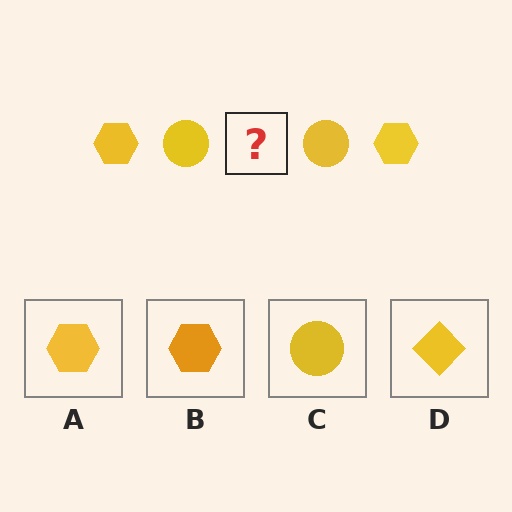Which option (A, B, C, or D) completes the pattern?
A.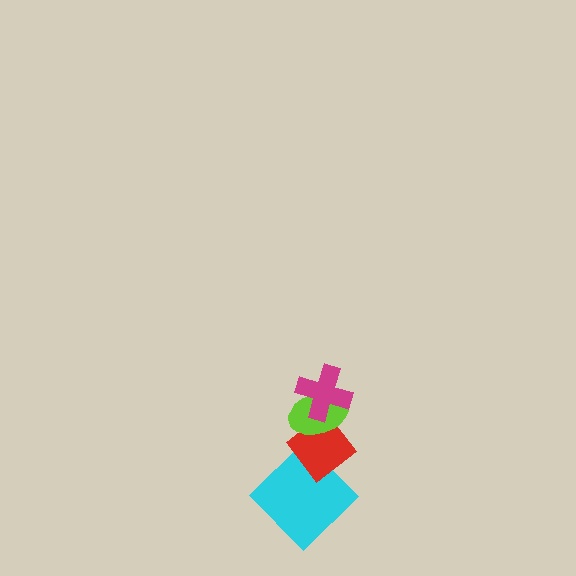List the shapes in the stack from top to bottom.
From top to bottom: the magenta cross, the lime ellipse, the red diamond, the cyan diamond.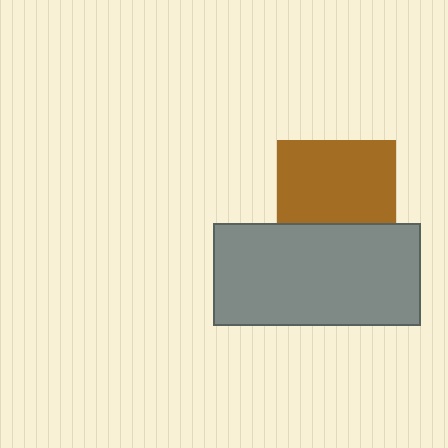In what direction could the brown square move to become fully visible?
The brown square could move up. That would shift it out from behind the gray rectangle entirely.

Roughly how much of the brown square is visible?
Most of it is visible (roughly 70%).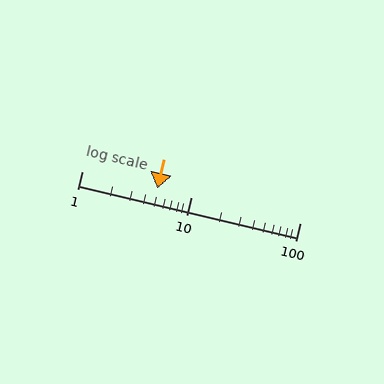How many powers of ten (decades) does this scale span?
The scale spans 2 decades, from 1 to 100.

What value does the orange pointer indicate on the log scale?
The pointer indicates approximately 4.9.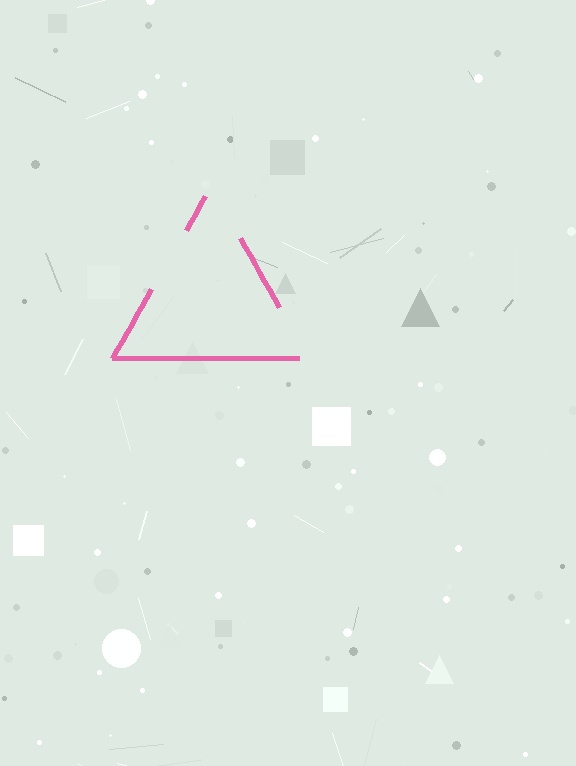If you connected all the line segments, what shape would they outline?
They would outline a triangle.